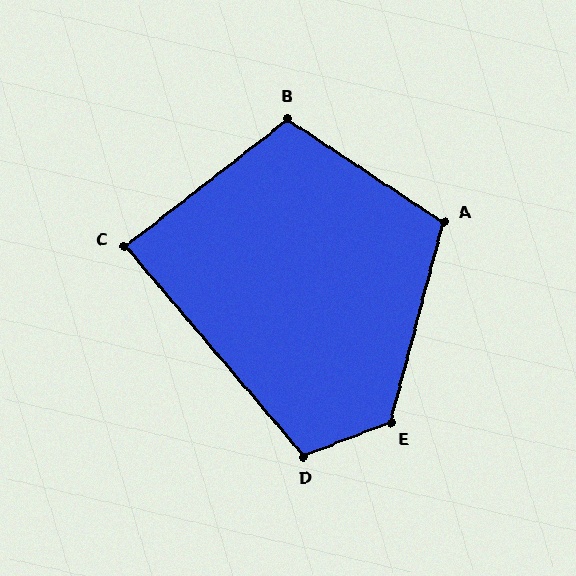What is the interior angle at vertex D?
Approximately 109 degrees (obtuse).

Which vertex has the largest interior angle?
E, at approximately 126 degrees.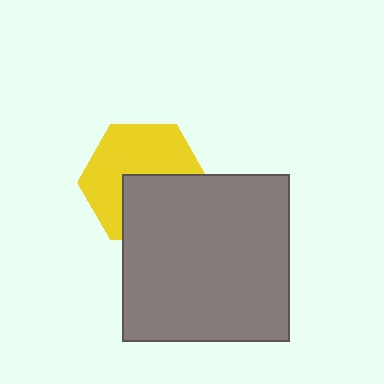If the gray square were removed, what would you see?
You would see the complete yellow hexagon.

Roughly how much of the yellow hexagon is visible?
About half of it is visible (roughly 58%).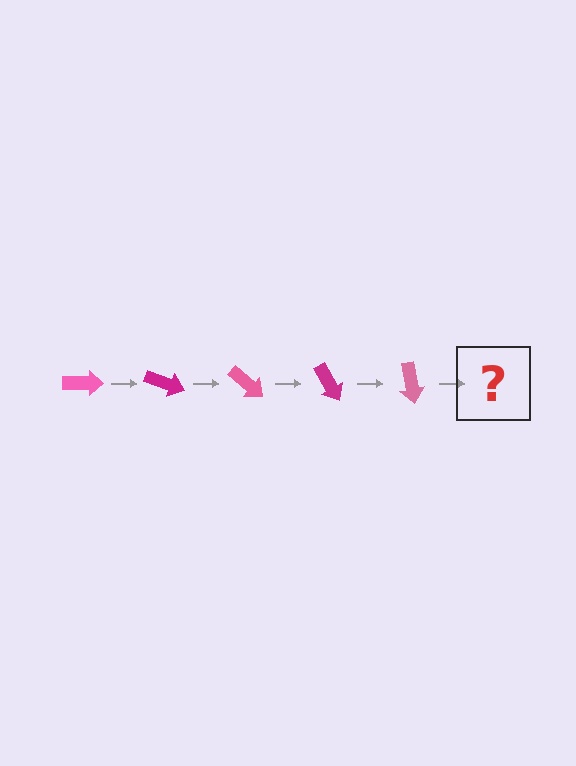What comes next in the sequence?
The next element should be a magenta arrow, rotated 100 degrees from the start.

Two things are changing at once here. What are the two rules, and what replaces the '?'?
The two rules are that it rotates 20 degrees each step and the color cycles through pink and magenta. The '?' should be a magenta arrow, rotated 100 degrees from the start.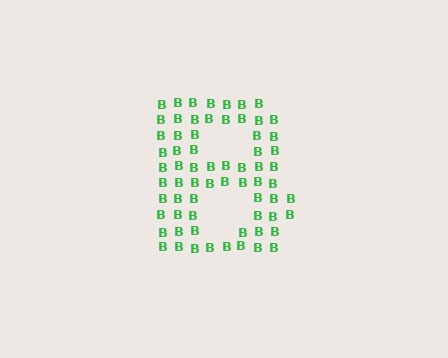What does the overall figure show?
The overall figure shows the letter B.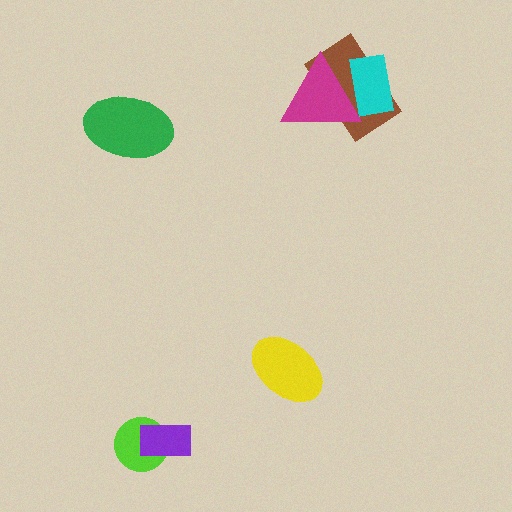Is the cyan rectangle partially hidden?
Yes, it is partially covered by another shape.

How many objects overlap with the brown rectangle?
2 objects overlap with the brown rectangle.